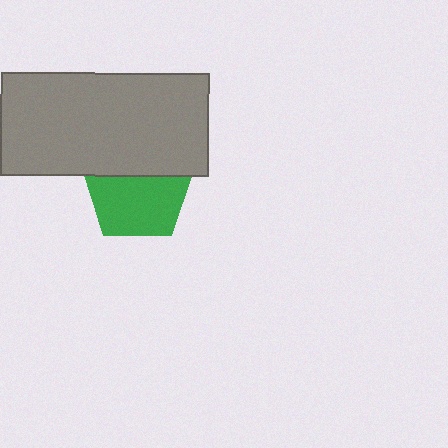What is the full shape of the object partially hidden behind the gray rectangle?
The partially hidden object is a green pentagon.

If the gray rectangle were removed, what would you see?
You would see the complete green pentagon.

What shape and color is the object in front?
The object in front is a gray rectangle.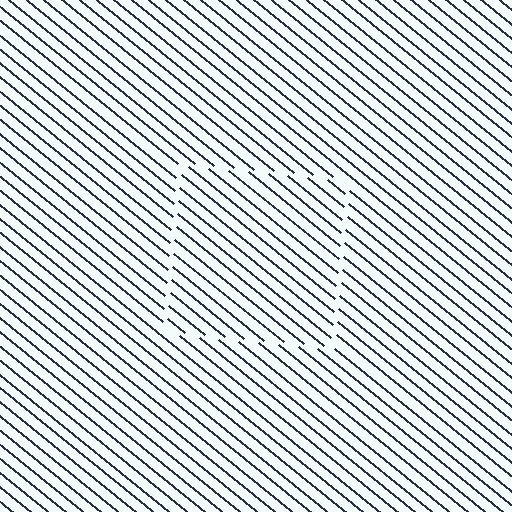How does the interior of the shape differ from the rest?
The interior of the shape contains the same grating, shifted by half a period — the contour is defined by the phase discontinuity where line-ends from the inner and outer gratings abut.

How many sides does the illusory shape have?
4 sides — the line-ends trace a square.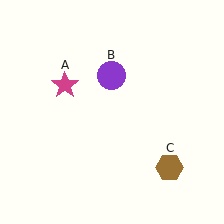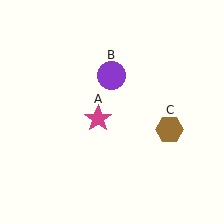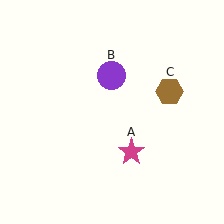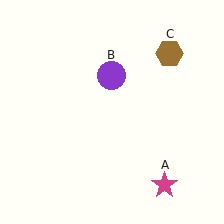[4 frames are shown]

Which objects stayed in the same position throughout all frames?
Purple circle (object B) remained stationary.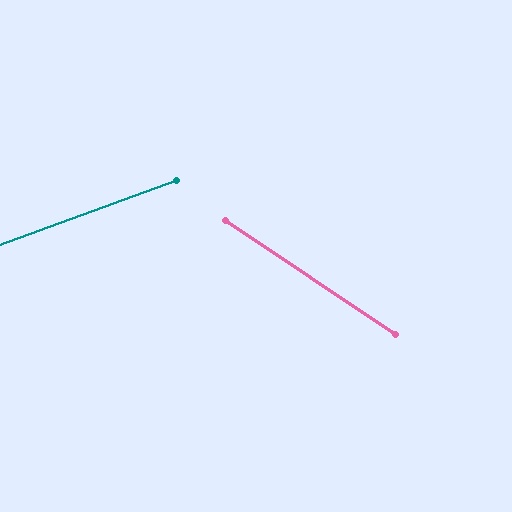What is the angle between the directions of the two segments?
Approximately 54 degrees.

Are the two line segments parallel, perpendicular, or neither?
Neither parallel nor perpendicular — they differ by about 54°.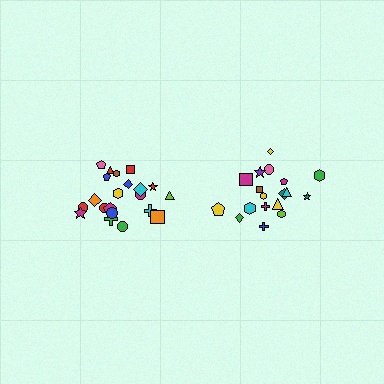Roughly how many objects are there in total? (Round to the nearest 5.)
Roughly 40 objects in total.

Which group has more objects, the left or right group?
The left group.